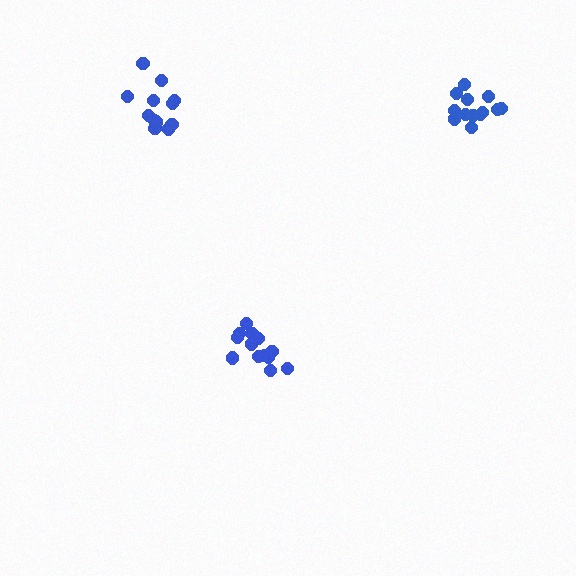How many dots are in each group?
Group 1: 12 dots, Group 2: 13 dots, Group 3: 14 dots (39 total).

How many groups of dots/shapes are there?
There are 3 groups.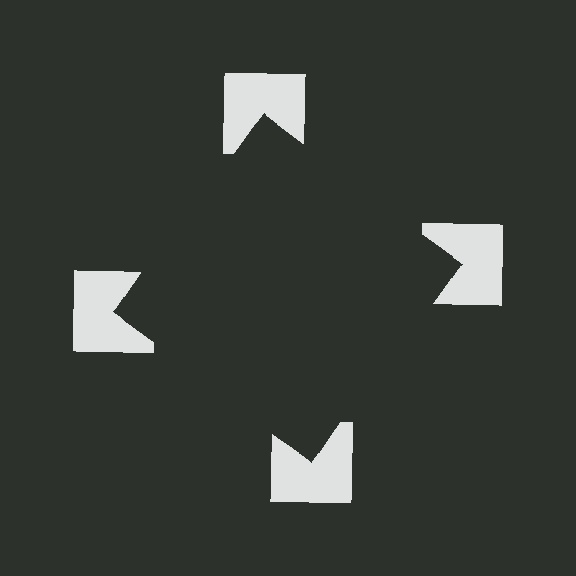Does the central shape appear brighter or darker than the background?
It typically appears slightly darker than the background, even though no actual brightness change is drawn.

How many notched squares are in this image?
There are 4 — one at each vertex of the illusory square.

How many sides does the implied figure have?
4 sides.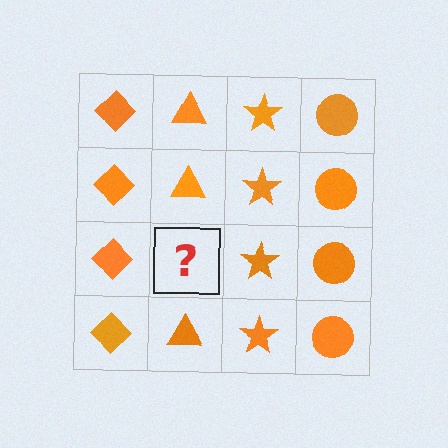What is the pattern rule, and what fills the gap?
The rule is that each column has a consistent shape. The gap should be filled with an orange triangle.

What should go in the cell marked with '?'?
The missing cell should contain an orange triangle.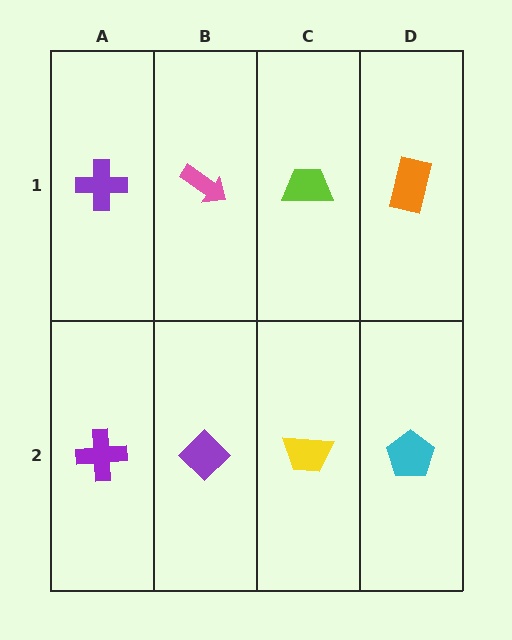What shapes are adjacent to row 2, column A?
A purple cross (row 1, column A), a purple diamond (row 2, column B).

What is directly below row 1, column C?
A yellow trapezoid.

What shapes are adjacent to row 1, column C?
A yellow trapezoid (row 2, column C), a pink arrow (row 1, column B), an orange rectangle (row 1, column D).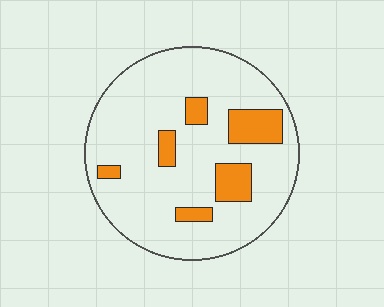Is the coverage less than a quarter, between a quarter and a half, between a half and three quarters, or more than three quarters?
Less than a quarter.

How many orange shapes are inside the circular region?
6.